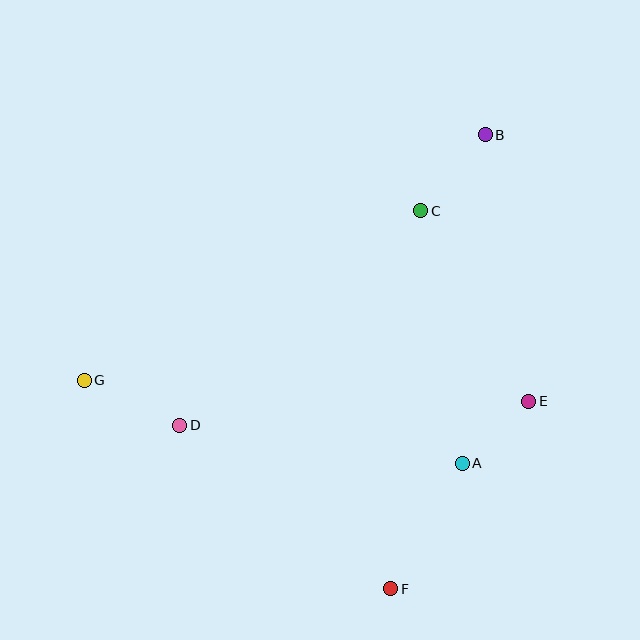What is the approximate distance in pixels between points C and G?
The distance between C and G is approximately 377 pixels.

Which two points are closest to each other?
Points A and E are closest to each other.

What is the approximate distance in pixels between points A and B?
The distance between A and B is approximately 329 pixels.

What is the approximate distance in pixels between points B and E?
The distance between B and E is approximately 270 pixels.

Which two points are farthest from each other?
Points B and G are farthest from each other.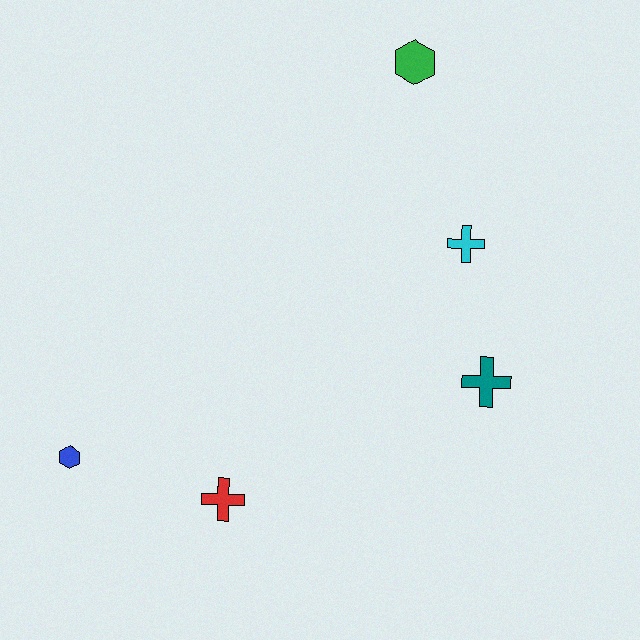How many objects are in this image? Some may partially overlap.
There are 5 objects.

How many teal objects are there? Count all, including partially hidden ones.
There is 1 teal object.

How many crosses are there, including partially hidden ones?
There are 3 crosses.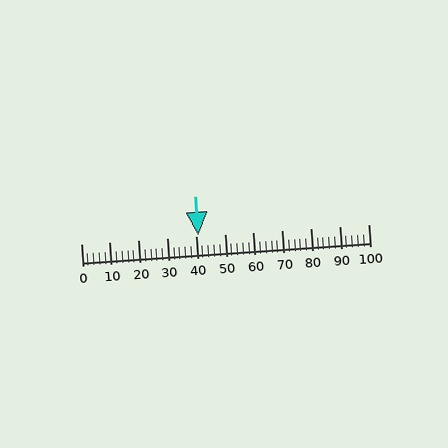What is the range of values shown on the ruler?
The ruler shows values from 0 to 100.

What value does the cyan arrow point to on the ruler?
The cyan arrow points to approximately 41.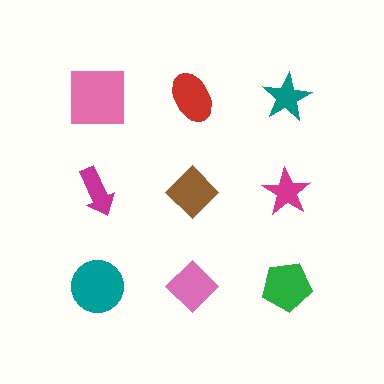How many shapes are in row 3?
3 shapes.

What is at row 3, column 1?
A teal circle.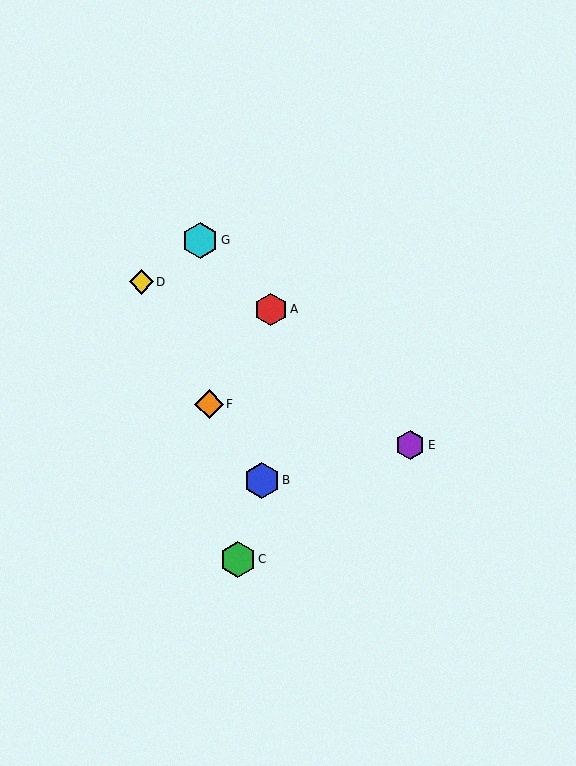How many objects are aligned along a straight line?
3 objects (A, E, G) are aligned along a straight line.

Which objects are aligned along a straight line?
Objects A, E, G are aligned along a straight line.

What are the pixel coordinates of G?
Object G is at (200, 240).